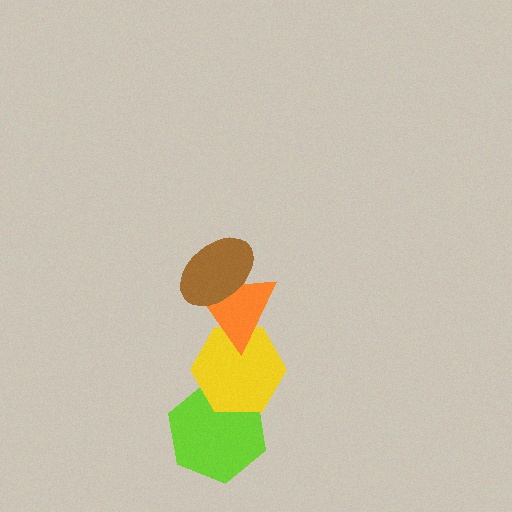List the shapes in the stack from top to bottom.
From top to bottom: the brown ellipse, the orange triangle, the yellow hexagon, the lime hexagon.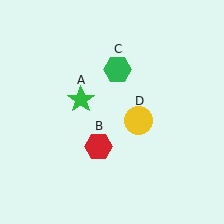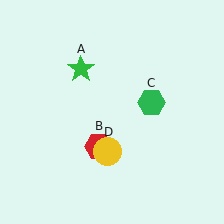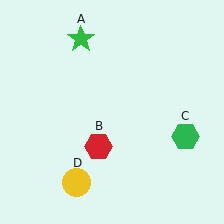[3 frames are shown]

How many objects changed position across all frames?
3 objects changed position: green star (object A), green hexagon (object C), yellow circle (object D).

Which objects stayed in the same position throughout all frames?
Red hexagon (object B) remained stationary.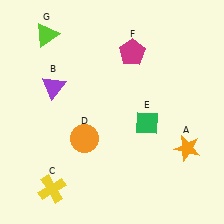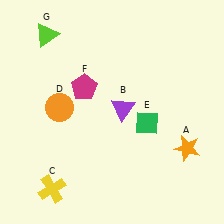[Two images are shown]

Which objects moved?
The objects that moved are: the purple triangle (B), the orange circle (D), the magenta pentagon (F).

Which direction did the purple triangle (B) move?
The purple triangle (B) moved right.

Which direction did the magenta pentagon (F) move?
The magenta pentagon (F) moved left.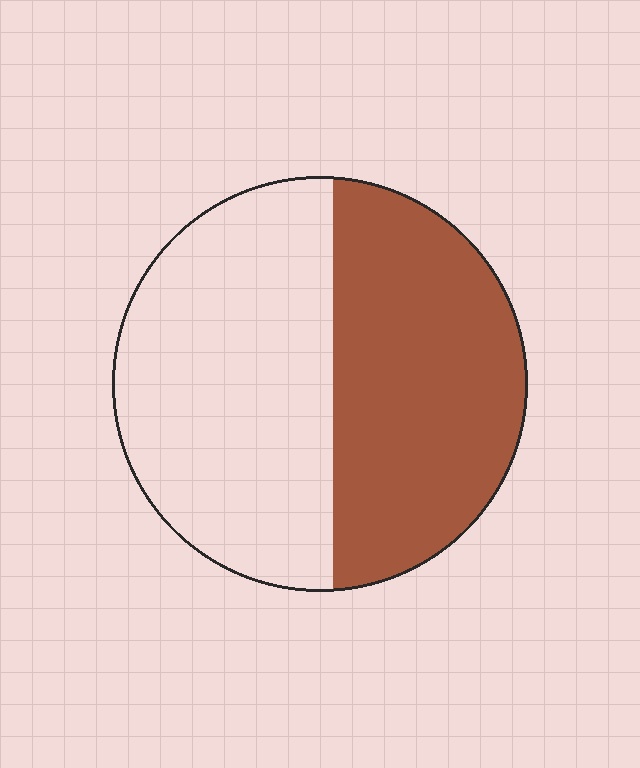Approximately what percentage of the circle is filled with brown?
Approximately 45%.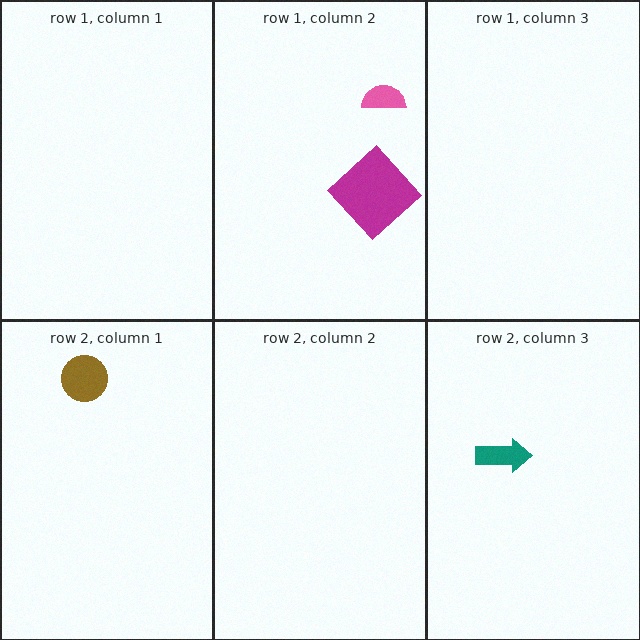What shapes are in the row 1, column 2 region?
The magenta diamond, the pink semicircle.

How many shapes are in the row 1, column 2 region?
2.